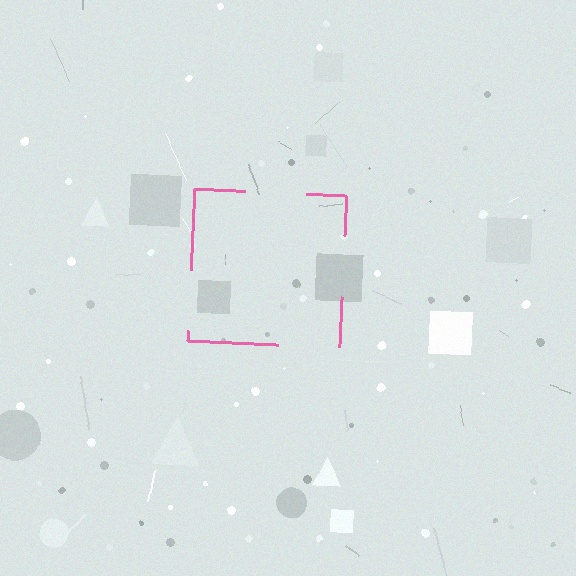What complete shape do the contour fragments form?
The contour fragments form a square.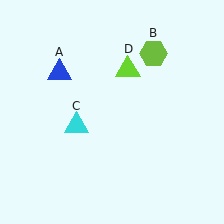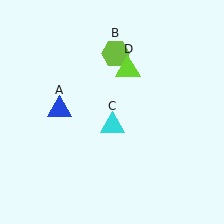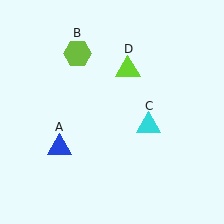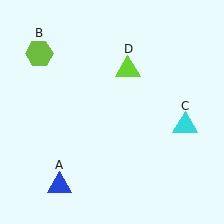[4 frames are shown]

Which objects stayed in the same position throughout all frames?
Lime triangle (object D) remained stationary.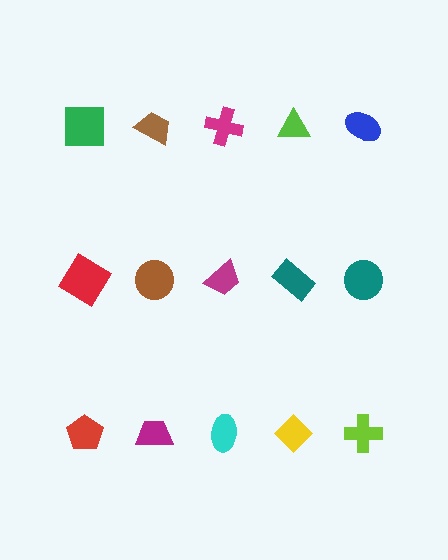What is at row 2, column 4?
A teal rectangle.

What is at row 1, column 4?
A lime triangle.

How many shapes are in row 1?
5 shapes.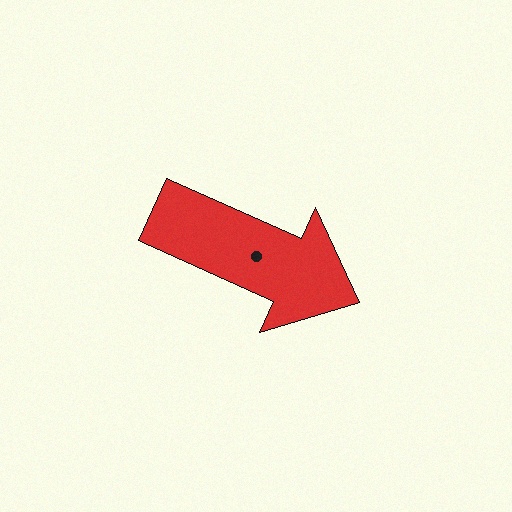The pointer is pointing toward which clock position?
Roughly 4 o'clock.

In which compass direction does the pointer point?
Southeast.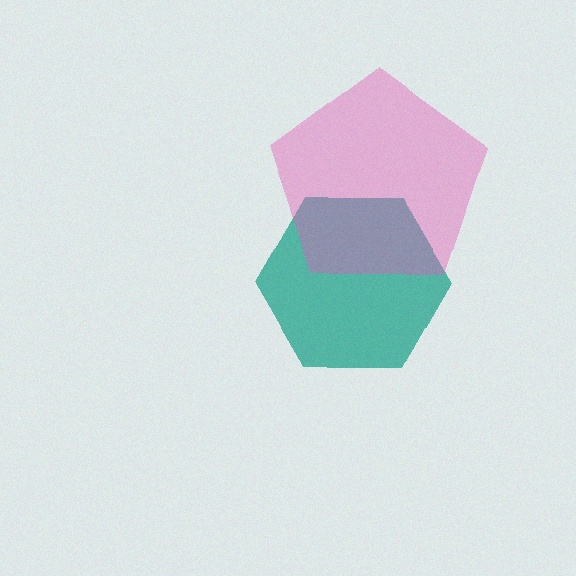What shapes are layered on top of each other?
The layered shapes are: a teal hexagon, a pink pentagon.